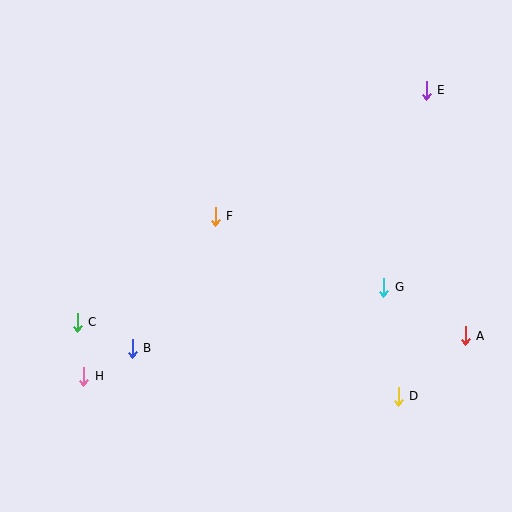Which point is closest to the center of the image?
Point F at (215, 216) is closest to the center.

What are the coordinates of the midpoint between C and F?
The midpoint between C and F is at (146, 269).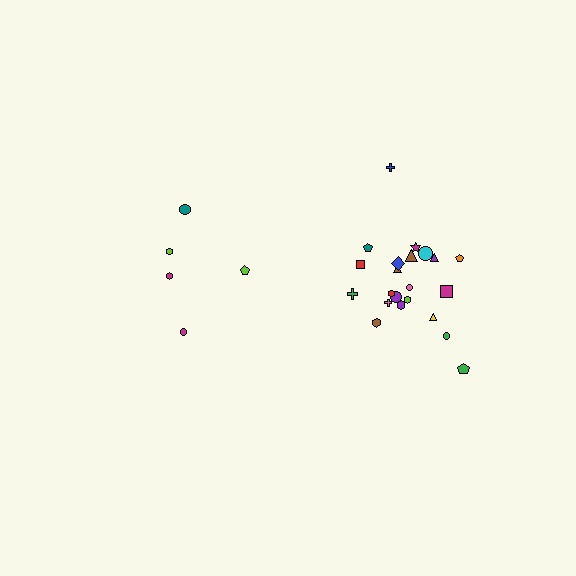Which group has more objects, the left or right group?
The right group.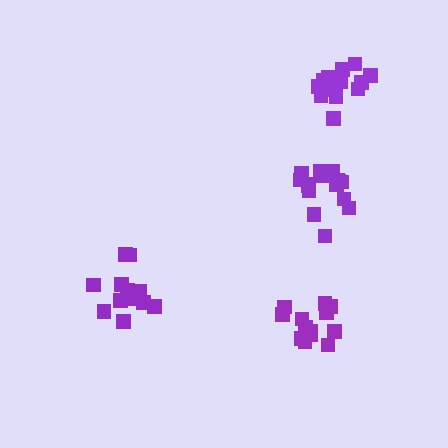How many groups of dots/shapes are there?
There are 4 groups.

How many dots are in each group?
Group 1: 13 dots, Group 2: 12 dots, Group 3: 16 dots, Group 4: 15 dots (56 total).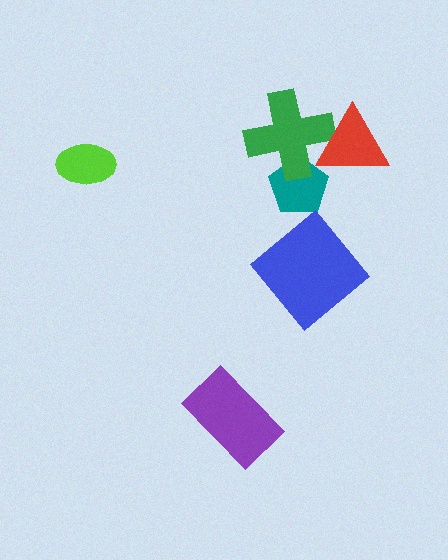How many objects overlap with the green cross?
2 objects overlap with the green cross.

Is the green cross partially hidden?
Yes, it is partially covered by another shape.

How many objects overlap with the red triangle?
1 object overlaps with the red triangle.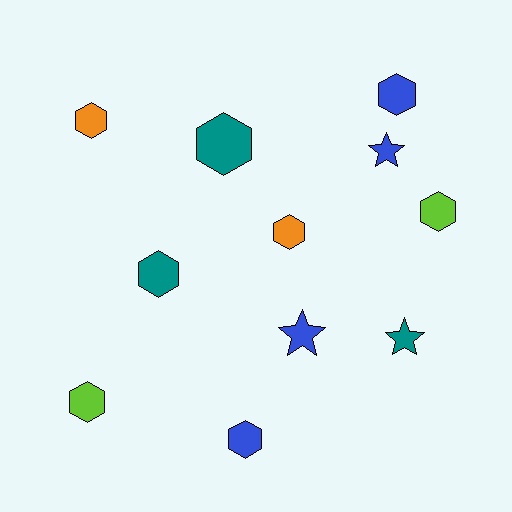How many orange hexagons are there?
There are 2 orange hexagons.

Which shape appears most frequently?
Hexagon, with 8 objects.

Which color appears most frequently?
Blue, with 4 objects.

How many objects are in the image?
There are 11 objects.